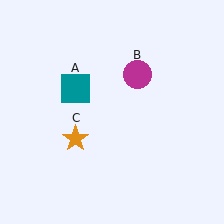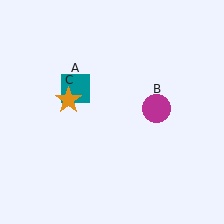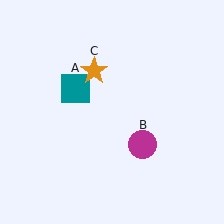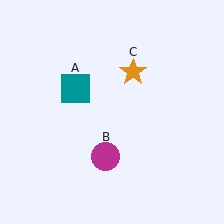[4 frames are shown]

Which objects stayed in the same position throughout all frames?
Teal square (object A) remained stationary.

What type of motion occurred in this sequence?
The magenta circle (object B), orange star (object C) rotated clockwise around the center of the scene.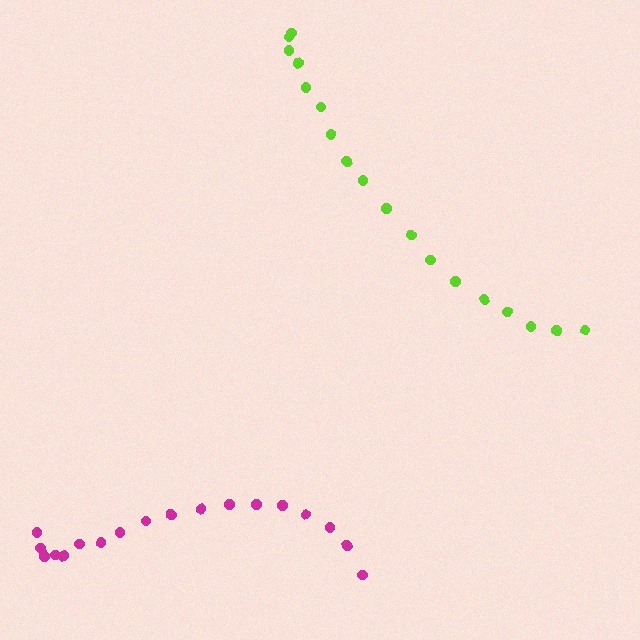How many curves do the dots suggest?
There are 2 distinct paths.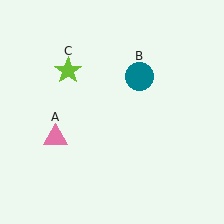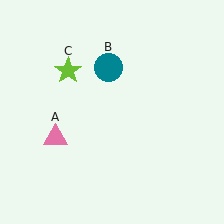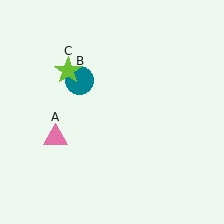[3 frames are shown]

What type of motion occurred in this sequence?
The teal circle (object B) rotated counterclockwise around the center of the scene.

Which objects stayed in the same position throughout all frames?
Pink triangle (object A) and lime star (object C) remained stationary.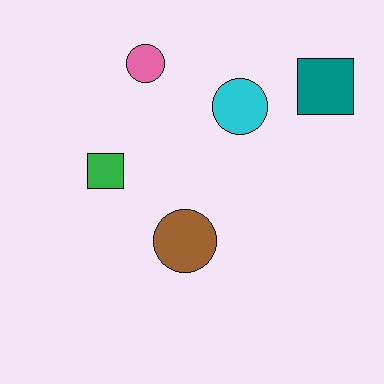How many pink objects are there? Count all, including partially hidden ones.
There is 1 pink object.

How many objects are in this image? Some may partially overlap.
There are 5 objects.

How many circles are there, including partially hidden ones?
There are 3 circles.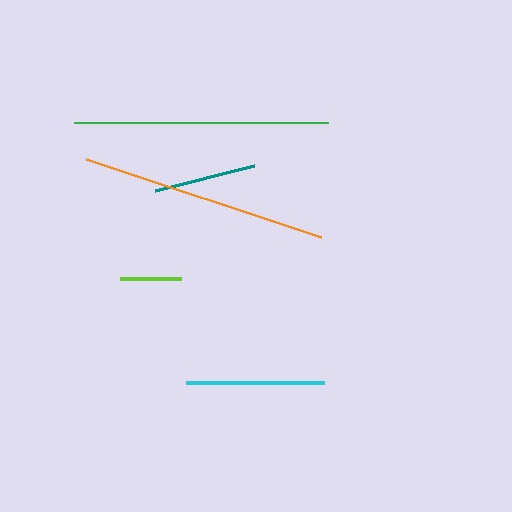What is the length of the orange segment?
The orange segment is approximately 247 pixels long.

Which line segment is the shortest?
The lime line is the shortest at approximately 61 pixels.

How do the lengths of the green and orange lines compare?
The green and orange lines are approximately the same length.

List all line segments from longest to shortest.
From longest to shortest: green, orange, cyan, teal, lime.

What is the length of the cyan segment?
The cyan segment is approximately 138 pixels long.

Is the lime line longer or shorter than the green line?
The green line is longer than the lime line.